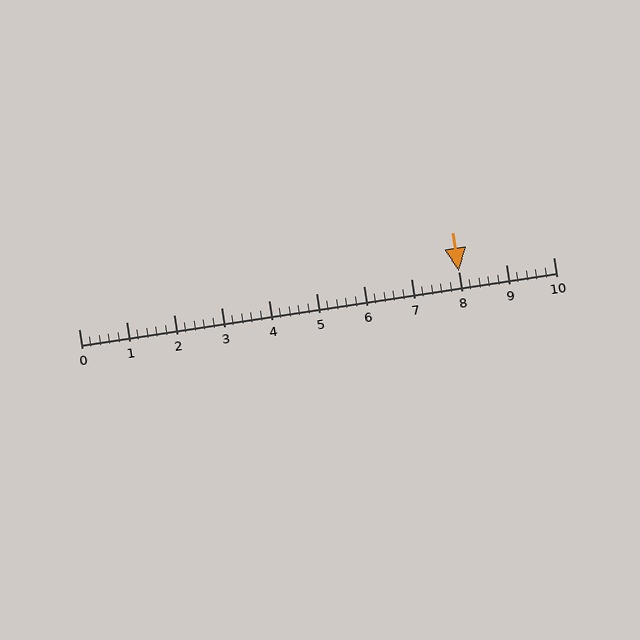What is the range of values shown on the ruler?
The ruler shows values from 0 to 10.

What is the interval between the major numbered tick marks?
The major tick marks are spaced 1 units apart.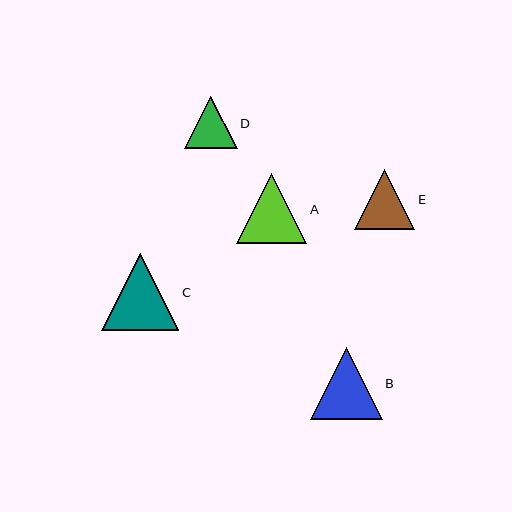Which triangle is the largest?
Triangle C is the largest with a size of approximately 77 pixels.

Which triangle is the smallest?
Triangle D is the smallest with a size of approximately 52 pixels.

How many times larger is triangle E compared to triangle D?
Triangle E is approximately 1.2 times the size of triangle D.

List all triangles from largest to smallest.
From largest to smallest: C, B, A, E, D.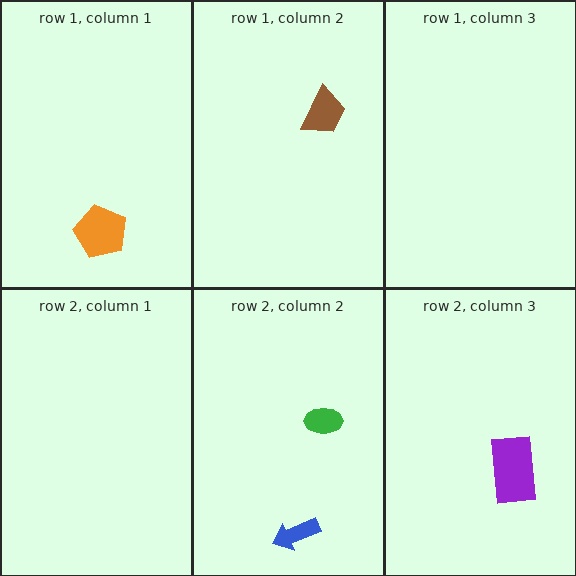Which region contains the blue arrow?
The row 2, column 2 region.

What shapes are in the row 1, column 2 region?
The brown trapezoid.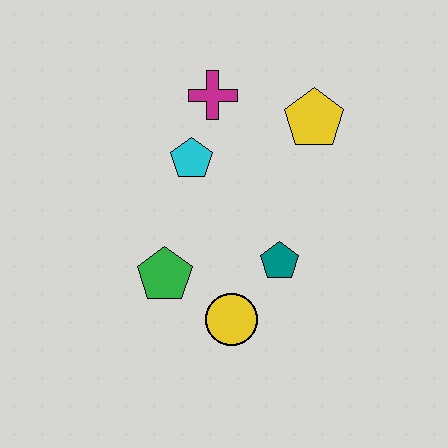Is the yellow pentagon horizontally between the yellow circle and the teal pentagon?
No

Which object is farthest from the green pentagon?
The yellow pentagon is farthest from the green pentagon.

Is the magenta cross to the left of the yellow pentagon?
Yes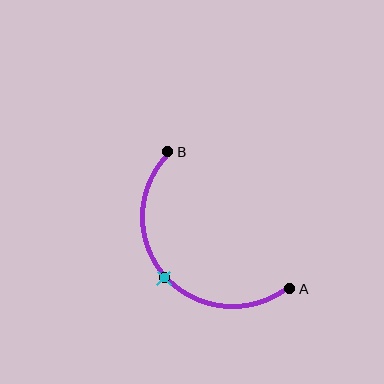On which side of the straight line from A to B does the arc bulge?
The arc bulges below and to the left of the straight line connecting A and B.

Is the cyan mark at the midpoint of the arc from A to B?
Yes. The cyan mark lies on the arc at equal arc-length from both A and B — it is the arc midpoint.